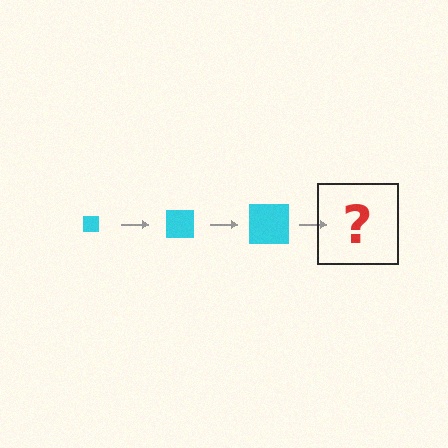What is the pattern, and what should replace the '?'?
The pattern is that the square gets progressively larger each step. The '?' should be a cyan square, larger than the previous one.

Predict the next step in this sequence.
The next step is a cyan square, larger than the previous one.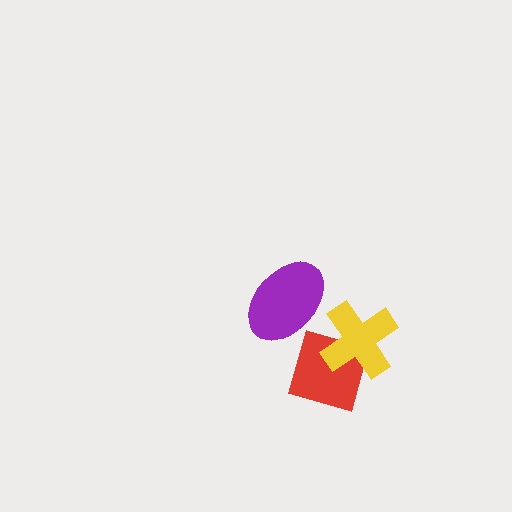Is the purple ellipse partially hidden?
Yes, it is partially covered by another shape.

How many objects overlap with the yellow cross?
1 object overlaps with the yellow cross.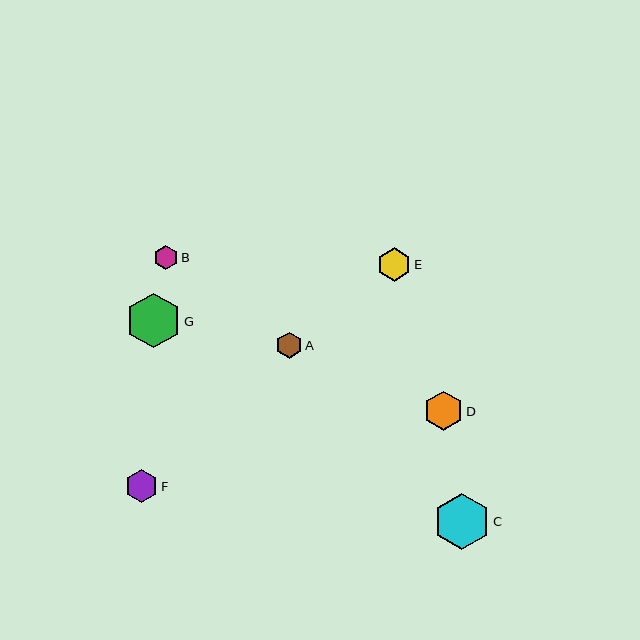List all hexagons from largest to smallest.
From largest to smallest: C, G, D, E, F, A, B.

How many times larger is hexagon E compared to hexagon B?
Hexagon E is approximately 1.4 times the size of hexagon B.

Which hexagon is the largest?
Hexagon C is the largest with a size of approximately 56 pixels.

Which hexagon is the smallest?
Hexagon B is the smallest with a size of approximately 24 pixels.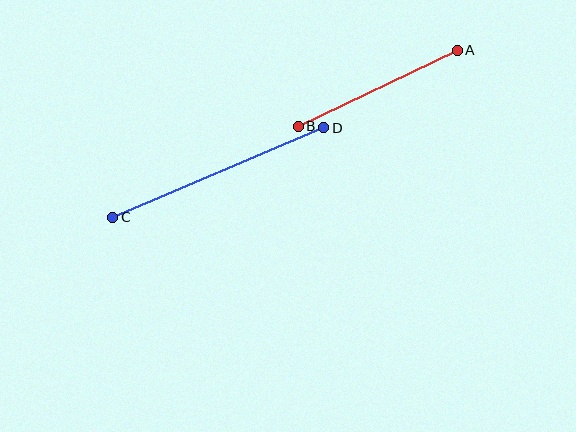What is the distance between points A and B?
The distance is approximately 176 pixels.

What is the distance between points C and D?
The distance is approximately 229 pixels.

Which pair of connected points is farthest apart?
Points C and D are farthest apart.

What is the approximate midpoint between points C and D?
The midpoint is at approximately (218, 172) pixels.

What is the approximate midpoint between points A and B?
The midpoint is at approximately (378, 88) pixels.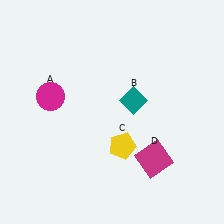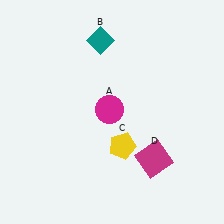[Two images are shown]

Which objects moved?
The objects that moved are: the magenta circle (A), the teal diamond (B).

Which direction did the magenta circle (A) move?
The magenta circle (A) moved right.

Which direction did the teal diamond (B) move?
The teal diamond (B) moved up.